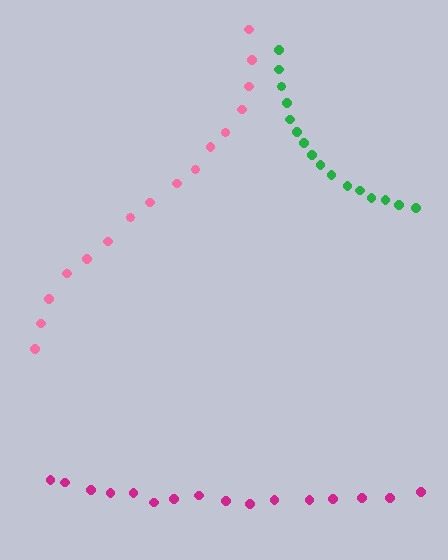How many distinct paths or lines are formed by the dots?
There are 3 distinct paths.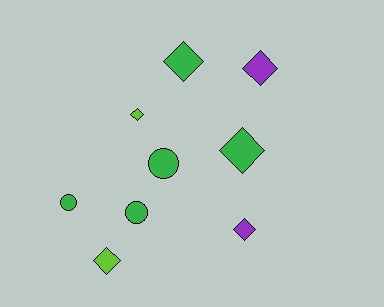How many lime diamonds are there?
There are 2 lime diamonds.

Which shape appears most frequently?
Diamond, with 6 objects.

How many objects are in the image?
There are 9 objects.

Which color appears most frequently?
Green, with 5 objects.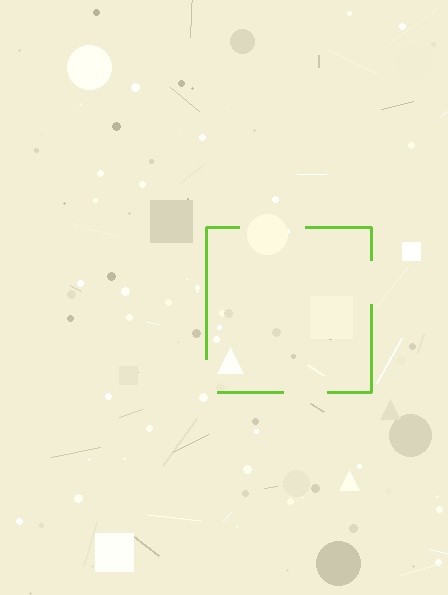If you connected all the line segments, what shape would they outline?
They would outline a square.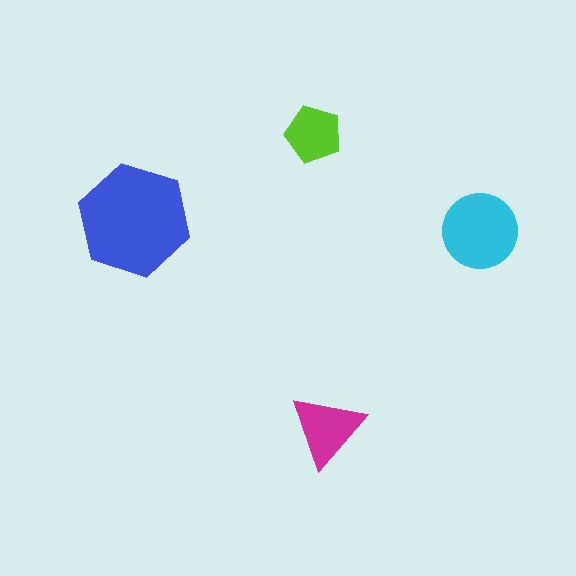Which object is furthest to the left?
The blue hexagon is leftmost.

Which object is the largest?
The blue hexagon.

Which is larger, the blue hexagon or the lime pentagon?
The blue hexagon.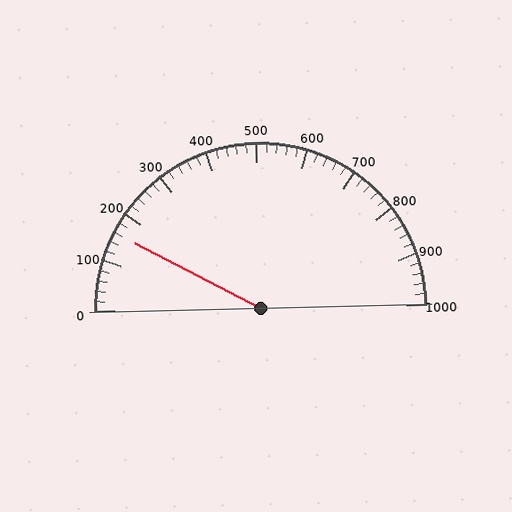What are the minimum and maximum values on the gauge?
The gauge ranges from 0 to 1000.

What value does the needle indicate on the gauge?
The needle indicates approximately 160.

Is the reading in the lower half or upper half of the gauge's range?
The reading is in the lower half of the range (0 to 1000).